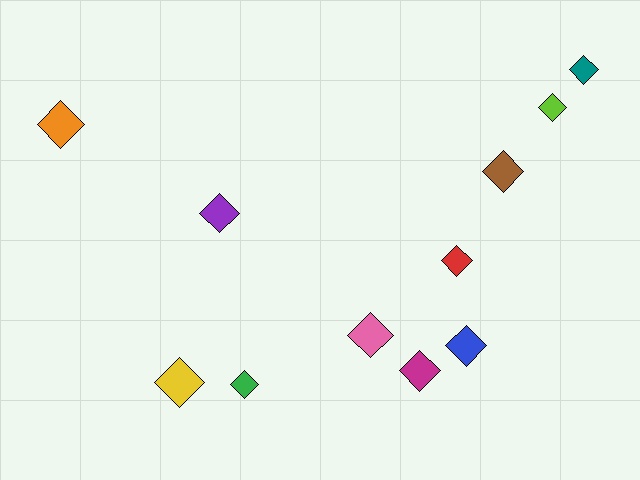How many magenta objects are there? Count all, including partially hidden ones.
There is 1 magenta object.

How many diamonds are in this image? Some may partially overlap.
There are 11 diamonds.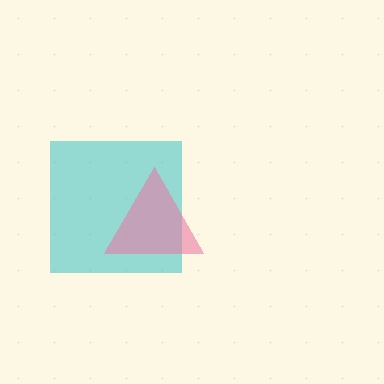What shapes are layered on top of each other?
The layered shapes are: a cyan square, a pink triangle.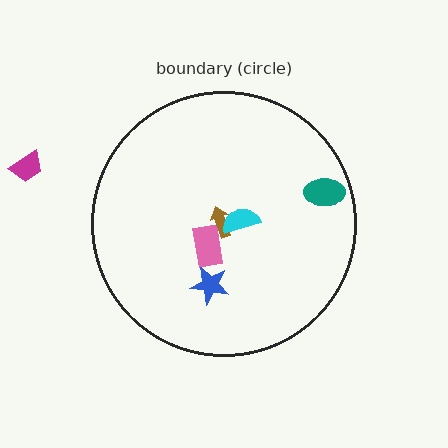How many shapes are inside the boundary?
5 inside, 1 outside.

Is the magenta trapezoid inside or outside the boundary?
Outside.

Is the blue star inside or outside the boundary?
Inside.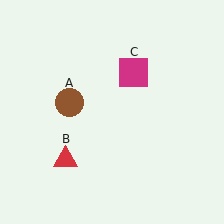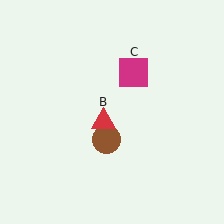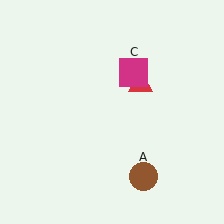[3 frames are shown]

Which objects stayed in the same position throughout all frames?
Magenta square (object C) remained stationary.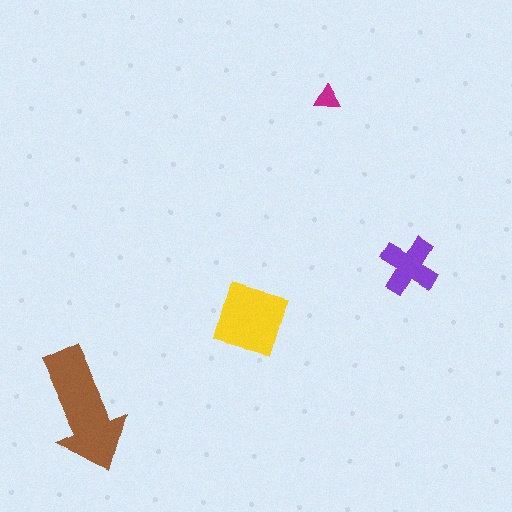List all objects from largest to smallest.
The brown arrow, the yellow diamond, the purple cross, the magenta triangle.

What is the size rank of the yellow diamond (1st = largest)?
2nd.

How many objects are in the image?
There are 4 objects in the image.